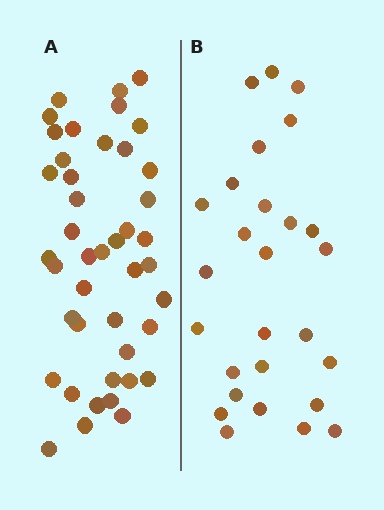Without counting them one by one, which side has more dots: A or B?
Region A (the left region) has more dots.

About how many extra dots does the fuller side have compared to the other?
Region A has approximately 15 more dots than region B.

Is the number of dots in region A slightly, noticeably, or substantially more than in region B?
Region A has substantially more. The ratio is roughly 1.6 to 1.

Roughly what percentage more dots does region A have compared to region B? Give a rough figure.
About 60% more.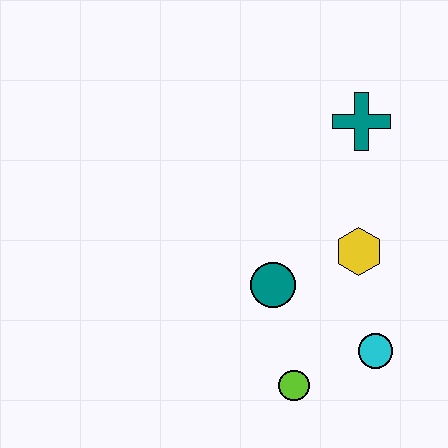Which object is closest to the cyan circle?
The lime circle is closest to the cyan circle.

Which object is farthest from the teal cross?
The lime circle is farthest from the teal cross.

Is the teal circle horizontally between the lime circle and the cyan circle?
No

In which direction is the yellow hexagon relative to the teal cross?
The yellow hexagon is below the teal cross.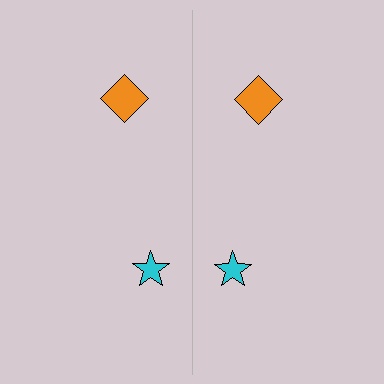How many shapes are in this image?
There are 4 shapes in this image.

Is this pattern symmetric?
Yes, this pattern has bilateral (reflection) symmetry.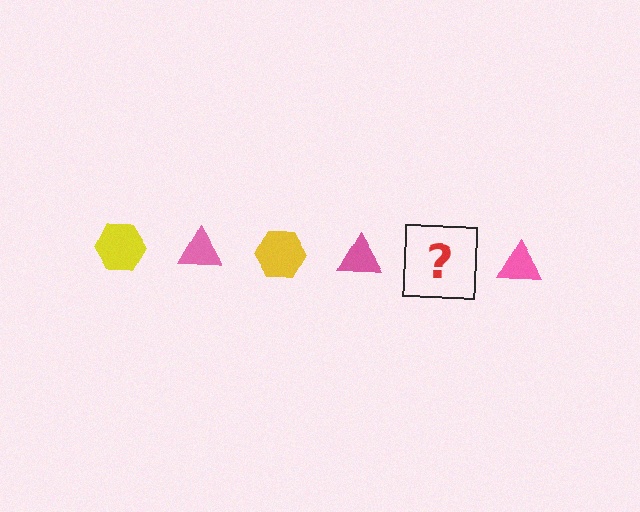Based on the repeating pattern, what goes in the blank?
The blank should be a yellow hexagon.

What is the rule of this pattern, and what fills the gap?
The rule is that the pattern alternates between yellow hexagon and pink triangle. The gap should be filled with a yellow hexagon.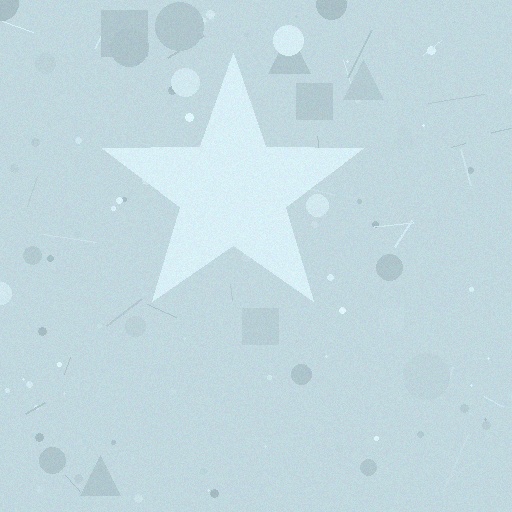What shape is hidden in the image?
A star is hidden in the image.